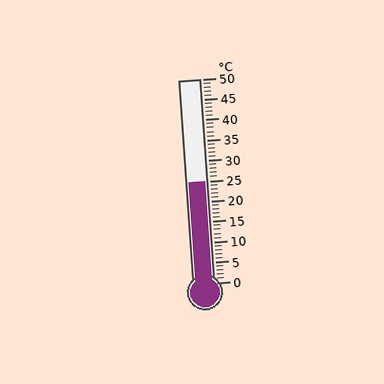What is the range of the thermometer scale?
The thermometer scale ranges from 0°C to 50°C.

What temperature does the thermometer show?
The thermometer shows approximately 25°C.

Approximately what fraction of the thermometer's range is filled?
The thermometer is filled to approximately 50% of its range.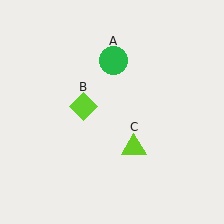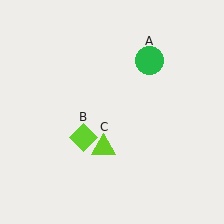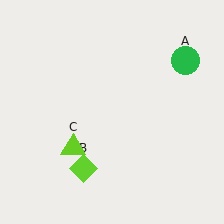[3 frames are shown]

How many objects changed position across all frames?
3 objects changed position: green circle (object A), lime diamond (object B), lime triangle (object C).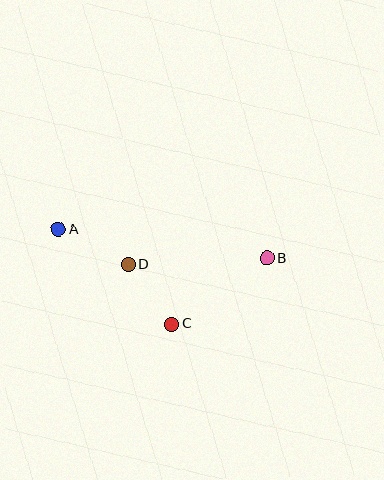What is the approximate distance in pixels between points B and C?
The distance between B and C is approximately 115 pixels.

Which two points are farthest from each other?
Points A and B are farthest from each other.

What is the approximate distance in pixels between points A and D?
The distance between A and D is approximately 78 pixels.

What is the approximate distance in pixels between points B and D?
The distance between B and D is approximately 139 pixels.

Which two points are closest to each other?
Points C and D are closest to each other.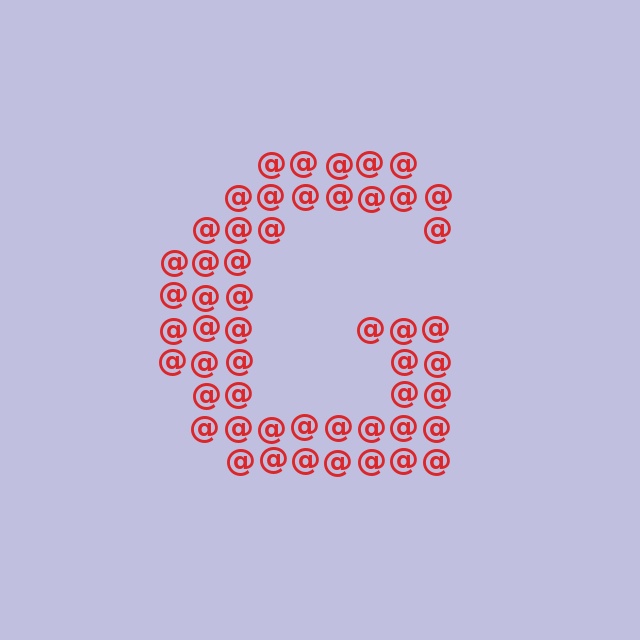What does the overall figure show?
The overall figure shows the letter G.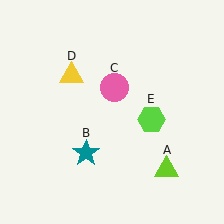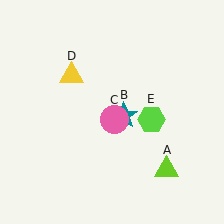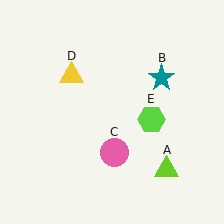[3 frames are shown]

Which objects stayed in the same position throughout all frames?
Lime triangle (object A) and yellow triangle (object D) and lime hexagon (object E) remained stationary.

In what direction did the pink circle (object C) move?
The pink circle (object C) moved down.